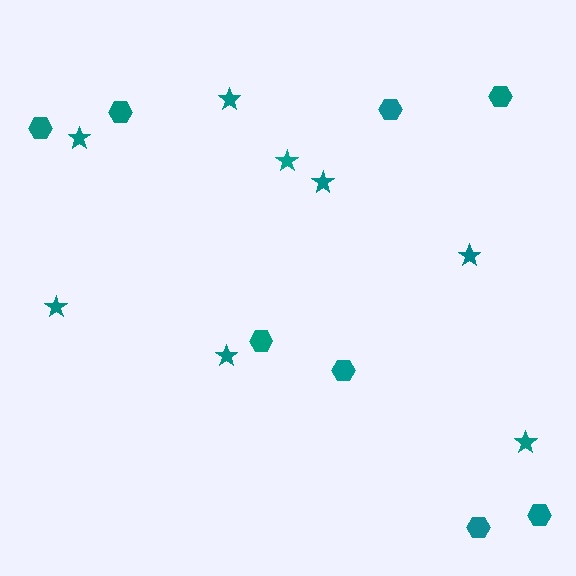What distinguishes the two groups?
There are 2 groups: one group of hexagons (8) and one group of stars (8).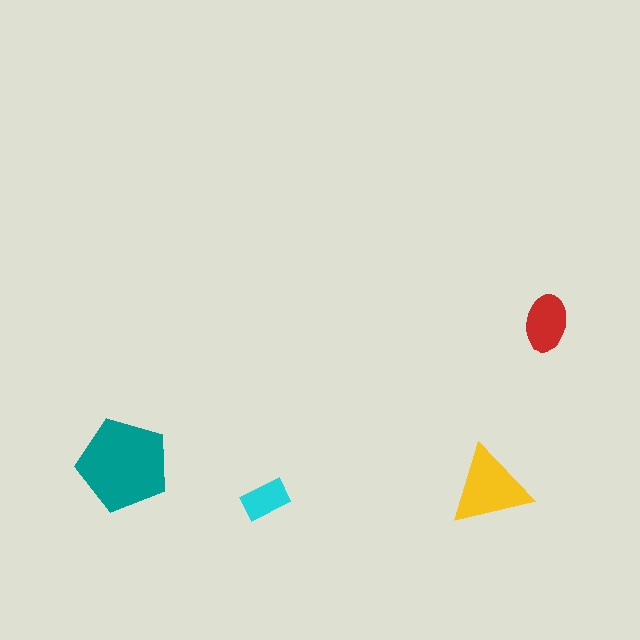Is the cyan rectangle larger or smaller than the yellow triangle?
Smaller.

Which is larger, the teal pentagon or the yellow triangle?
The teal pentagon.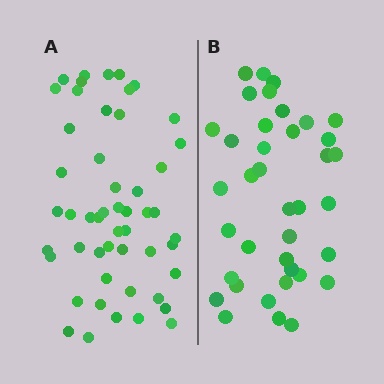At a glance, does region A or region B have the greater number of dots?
Region A (the left region) has more dots.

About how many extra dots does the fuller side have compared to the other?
Region A has approximately 15 more dots than region B.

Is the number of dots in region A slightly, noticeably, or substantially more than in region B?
Region A has noticeably more, but not dramatically so. The ratio is roughly 1.3 to 1.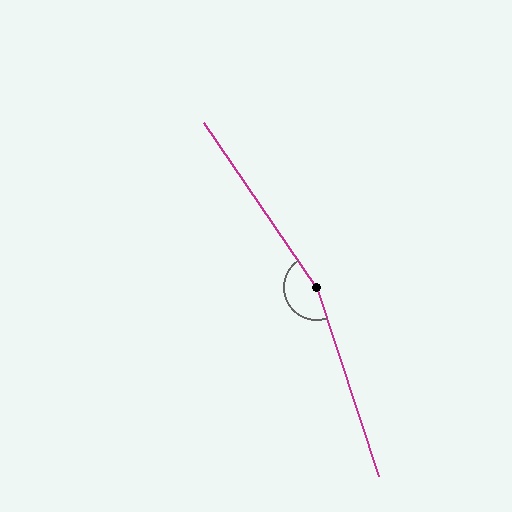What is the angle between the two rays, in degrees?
Approximately 164 degrees.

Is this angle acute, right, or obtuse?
It is obtuse.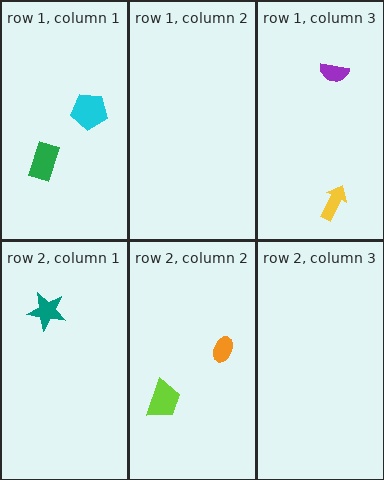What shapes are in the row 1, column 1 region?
The green rectangle, the cyan pentagon.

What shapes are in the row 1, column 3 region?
The purple semicircle, the yellow arrow.